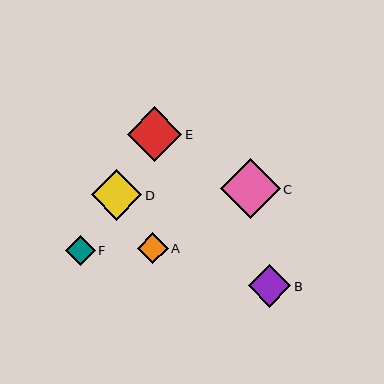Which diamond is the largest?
Diamond C is the largest with a size of approximately 60 pixels.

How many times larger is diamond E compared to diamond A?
Diamond E is approximately 1.8 times the size of diamond A.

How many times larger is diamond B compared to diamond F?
Diamond B is approximately 1.4 times the size of diamond F.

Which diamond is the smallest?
Diamond F is the smallest with a size of approximately 30 pixels.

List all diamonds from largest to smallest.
From largest to smallest: C, E, D, B, A, F.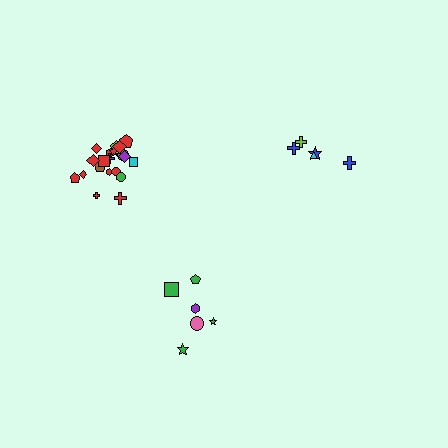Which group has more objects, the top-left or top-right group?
The top-left group.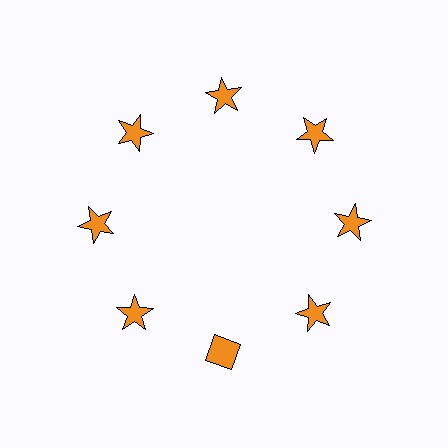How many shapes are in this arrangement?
There are 8 shapes arranged in a ring pattern.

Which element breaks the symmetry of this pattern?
The orange diamond at roughly the 6 o'clock position breaks the symmetry. All other shapes are orange stars.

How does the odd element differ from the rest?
It has a different shape: diamond instead of star.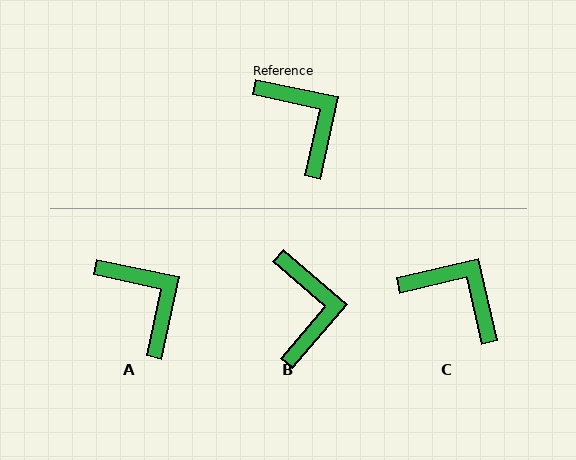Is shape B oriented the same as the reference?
No, it is off by about 28 degrees.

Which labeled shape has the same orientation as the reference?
A.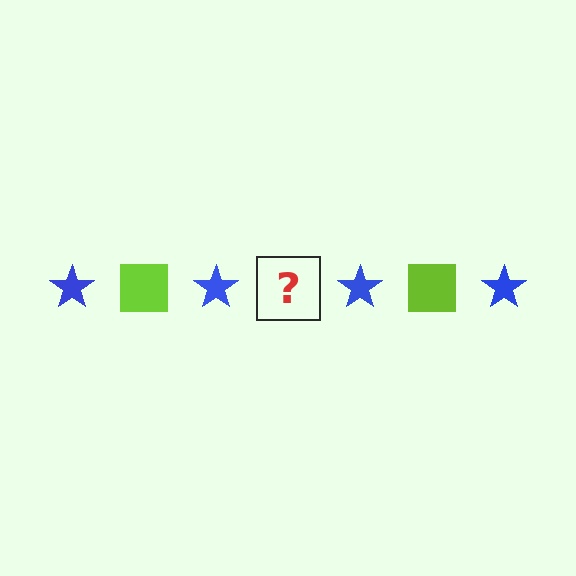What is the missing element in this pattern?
The missing element is a lime square.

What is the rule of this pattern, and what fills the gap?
The rule is that the pattern alternates between blue star and lime square. The gap should be filled with a lime square.